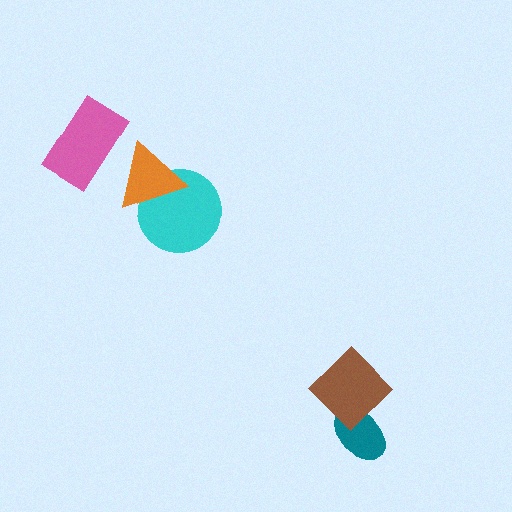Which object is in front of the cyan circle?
The orange triangle is in front of the cyan circle.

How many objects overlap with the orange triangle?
2 objects overlap with the orange triangle.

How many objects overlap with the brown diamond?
1 object overlaps with the brown diamond.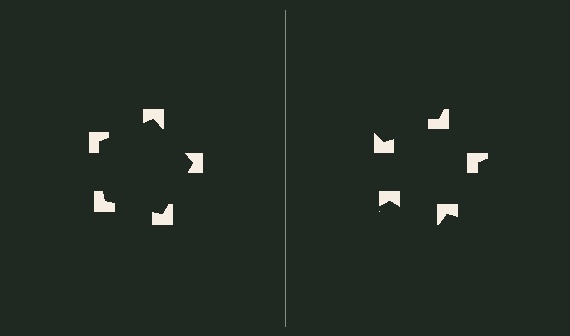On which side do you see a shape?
An illusory pentagon appears on the left side. On the right side the wedge cuts are rotated, so no coherent shape forms.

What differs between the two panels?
The notched squares are positioned identically on both sides; only the wedge orientations differ. On the left they align to a pentagon; on the right they are misaligned.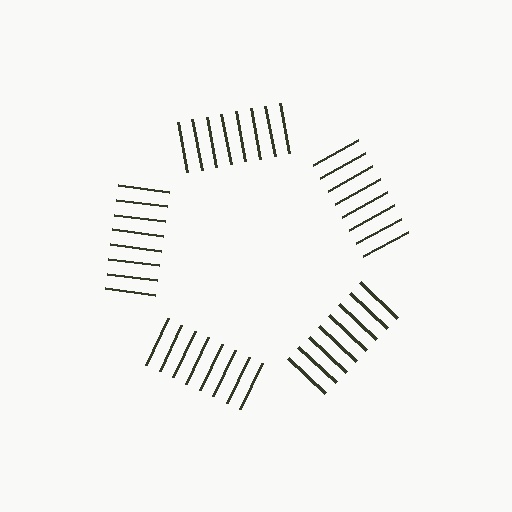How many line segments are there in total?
40 — 8 along each of the 5 edges.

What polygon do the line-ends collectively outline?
An illusory pentagon — the line segments terminate on its edges but no continuous stroke is drawn.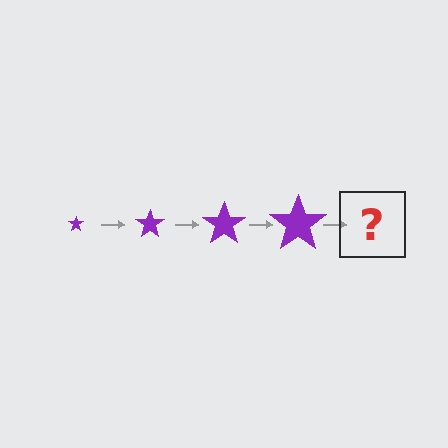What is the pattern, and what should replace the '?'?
The pattern is that the star gets progressively larger each step. The '?' should be a purple star, larger than the previous one.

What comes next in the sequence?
The next element should be a purple star, larger than the previous one.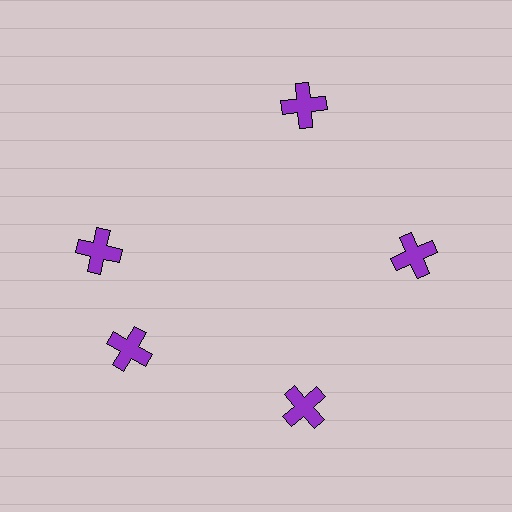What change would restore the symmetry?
The symmetry would be restored by rotating it back into even spacing with its neighbors so that all 5 crosses sit at equal angles and equal distance from the center.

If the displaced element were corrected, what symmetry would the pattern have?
It would have 5-fold rotational symmetry — the pattern would map onto itself every 72 degrees.